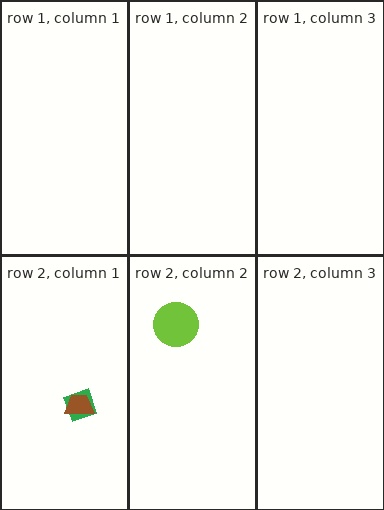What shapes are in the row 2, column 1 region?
The green diamond, the brown trapezoid.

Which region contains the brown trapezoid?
The row 2, column 1 region.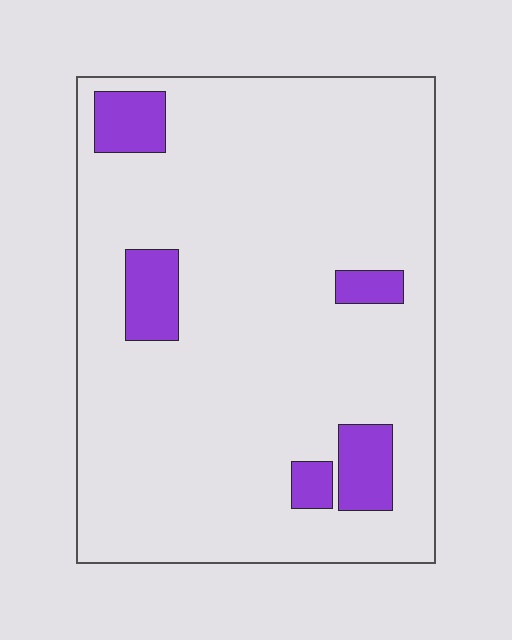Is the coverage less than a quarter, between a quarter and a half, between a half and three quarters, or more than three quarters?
Less than a quarter.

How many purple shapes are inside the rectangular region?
5.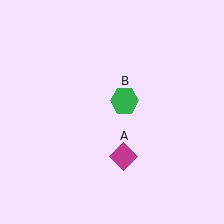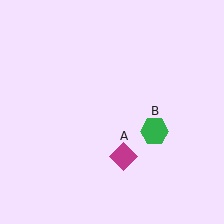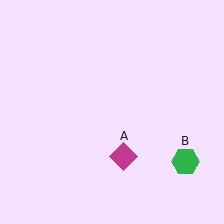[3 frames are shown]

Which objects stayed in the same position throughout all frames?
Magenta diamond (object A) remained stationary.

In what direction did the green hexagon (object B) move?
The green hexagon (object B) moved down and to the right.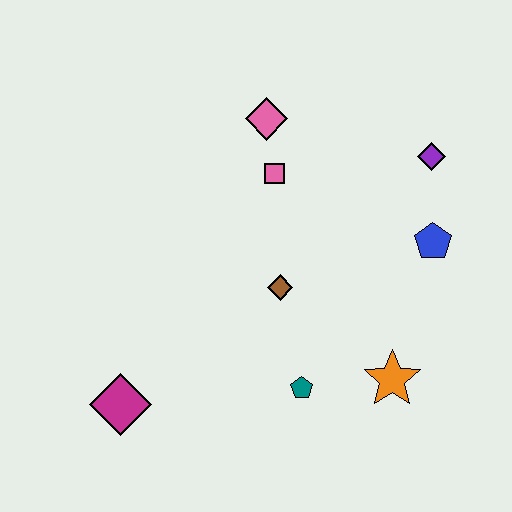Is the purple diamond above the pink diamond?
No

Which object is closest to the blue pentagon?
The purple diamond is closest to the blue pentagon.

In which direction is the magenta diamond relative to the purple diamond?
The magenta diamond is to the left of the purple diamond.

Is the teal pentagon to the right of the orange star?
No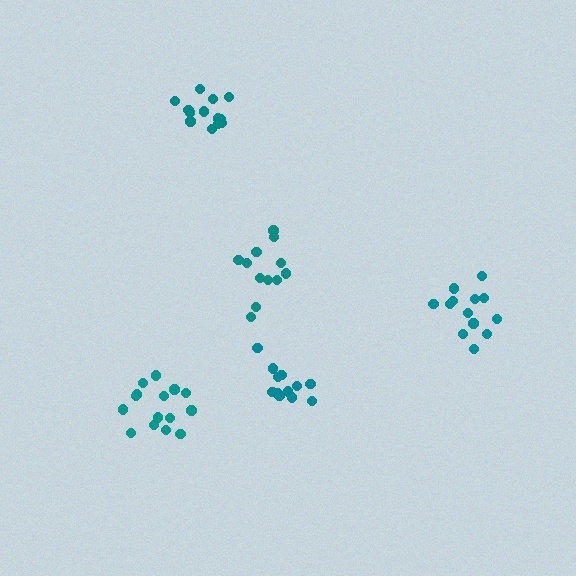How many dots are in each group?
Group 1: 13 dots, Group 2: 12 dots, Group 3: 13 dots, Group 4: 13 dots, Group 5: 15 dots (66 total).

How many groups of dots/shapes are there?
There are 5 groups.